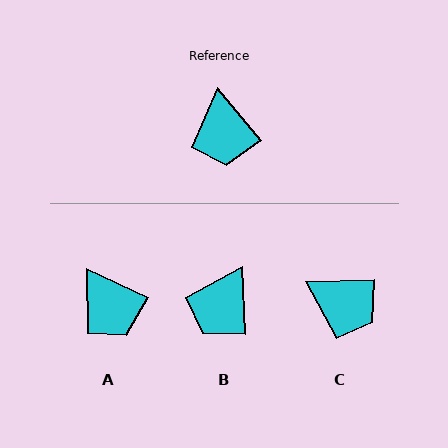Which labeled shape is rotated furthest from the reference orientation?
C, about 52 degrees away.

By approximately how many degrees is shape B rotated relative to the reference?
Approximately 37 degrees clockwise.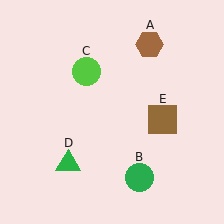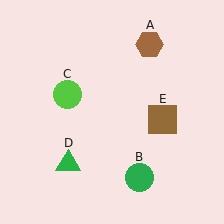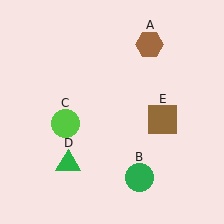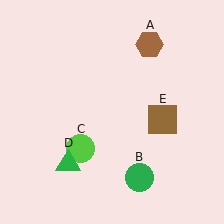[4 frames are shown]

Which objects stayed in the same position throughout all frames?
Brown hexagon (object A) and green circle (object B) and green triangle (object D) and brown square (object E) remained stationary.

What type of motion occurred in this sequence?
The lime circle (object C) rotated counterclockwise around the center of the scene.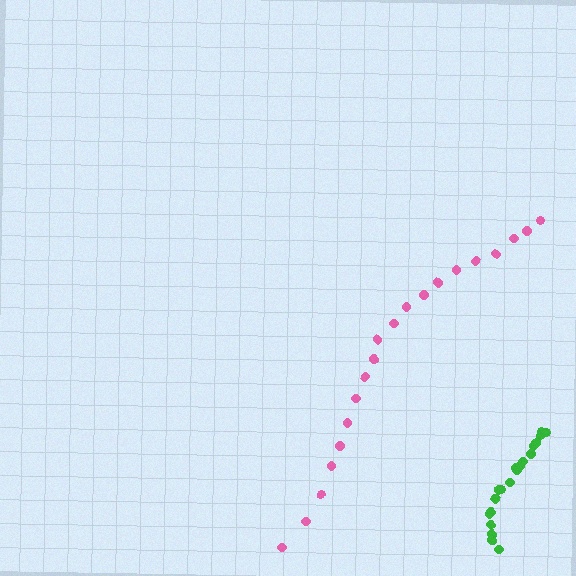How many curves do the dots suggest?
There are 2 distinct paths.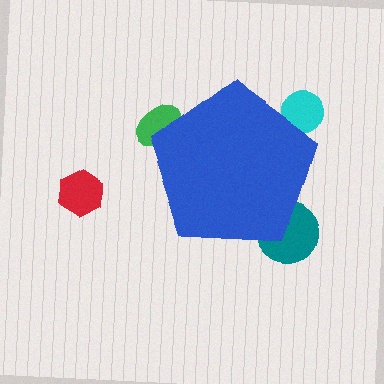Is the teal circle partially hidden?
Yes, the teal circle is partially hidden behind the blue pentagon.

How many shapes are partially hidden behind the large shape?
3 shapes are partially hidden.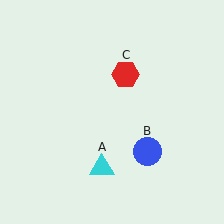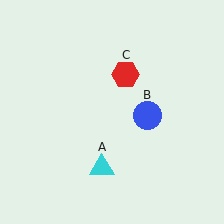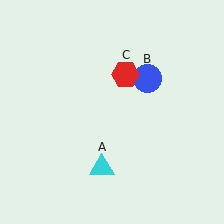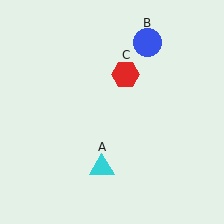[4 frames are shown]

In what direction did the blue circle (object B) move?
The blue circle (object B) moved up.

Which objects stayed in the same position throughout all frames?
Cyan triangle (object A) and red hexagon (object C) remained stationary.